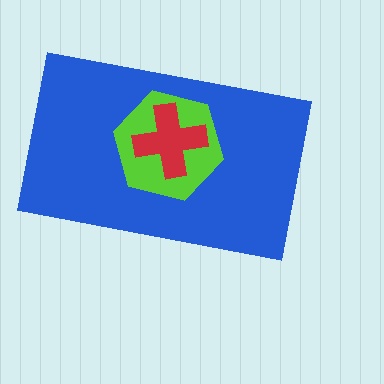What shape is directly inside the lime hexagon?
The red cross.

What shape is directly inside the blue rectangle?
The lime hexagon.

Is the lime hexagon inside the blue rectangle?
Yes.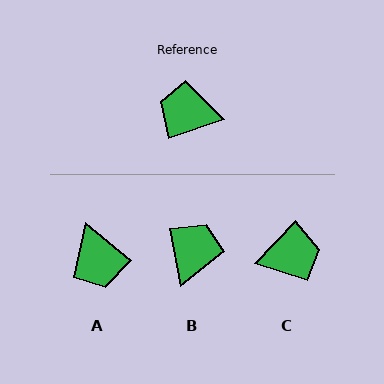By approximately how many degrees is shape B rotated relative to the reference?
Approximately 97 degrees clockwise.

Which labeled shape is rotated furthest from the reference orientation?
C, about 152 degrees away.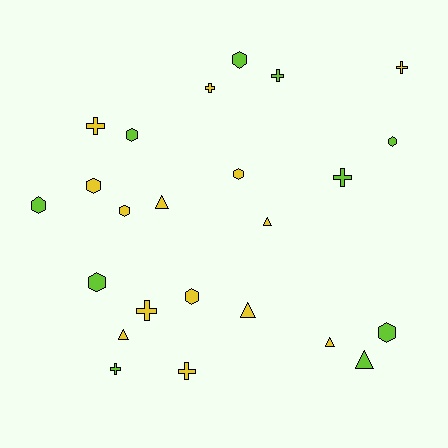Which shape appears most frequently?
Hexagon, with 10 objects.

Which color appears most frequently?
Yellow, with 14 objects.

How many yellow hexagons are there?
There are 4 yellow hexagons.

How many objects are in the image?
There are 24 objects.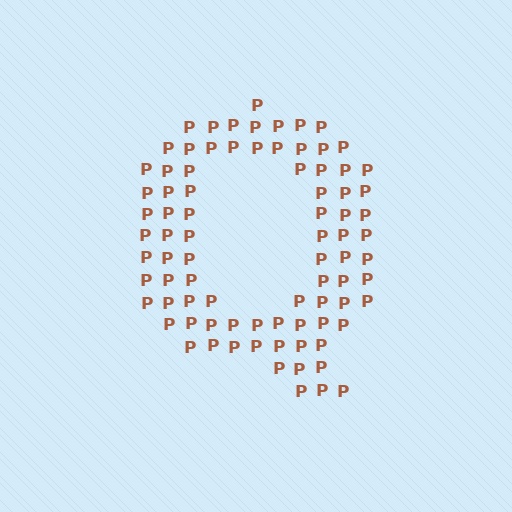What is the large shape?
The large shape is the letter Q.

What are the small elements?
The small elements are letter P's.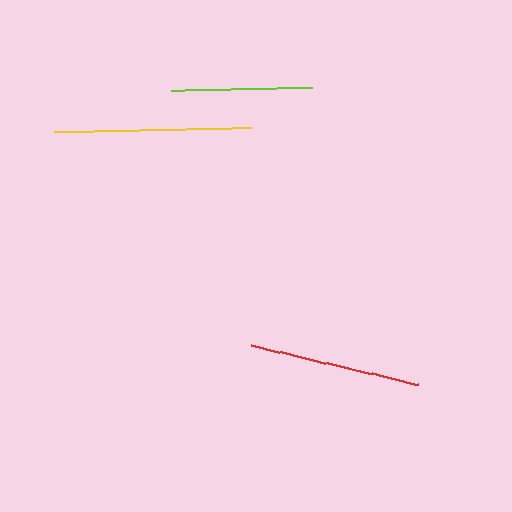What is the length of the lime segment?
The lime segment is approximately 141 pixels long.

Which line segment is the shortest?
The lime line is the shortest at approximately 141 pixels.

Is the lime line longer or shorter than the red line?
The red line is longer than the lime line.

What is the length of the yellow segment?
The yellow segment is approximately 197 pixels long.